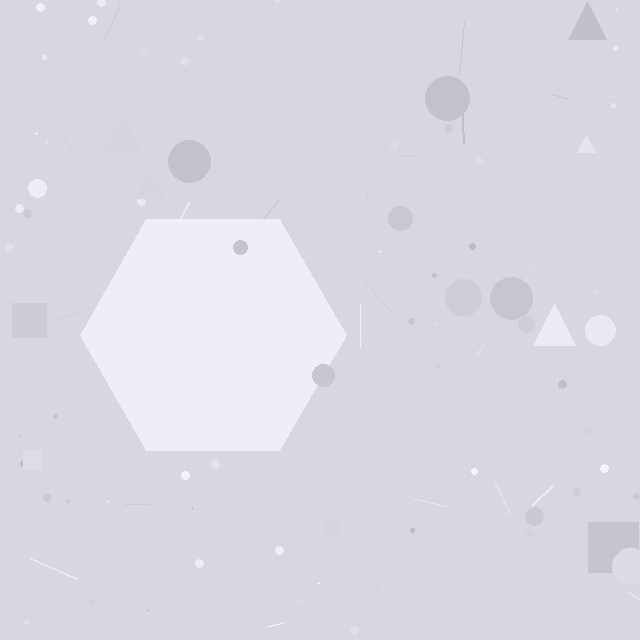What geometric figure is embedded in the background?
A hexagon is embedded in the background.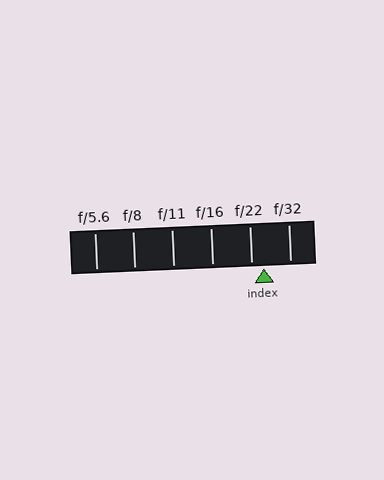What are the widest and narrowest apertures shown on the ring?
The widest aperture shown is f/5.6 and the narrowest is f/32.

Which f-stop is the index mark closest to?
The index mark is closest to f/22.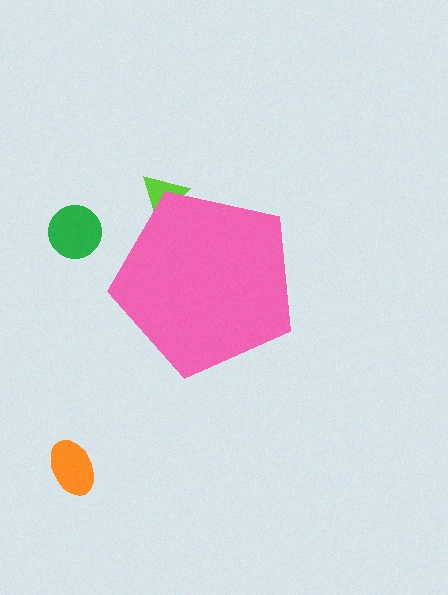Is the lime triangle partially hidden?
Yes, the lime triangle is partially hidden behind the pink pentagon.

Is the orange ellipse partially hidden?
No, the orange ellipse is fully visible.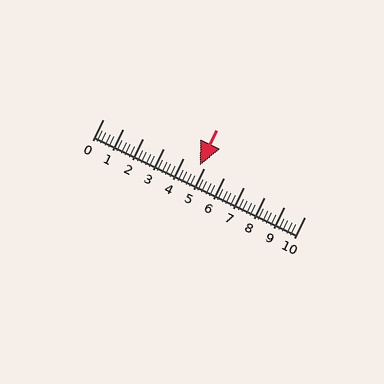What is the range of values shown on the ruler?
The ruler shows values from 0 to 10.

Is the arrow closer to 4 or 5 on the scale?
The arrow is closer to 5.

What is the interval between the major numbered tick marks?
The major tick marks are spaced 1 units apart.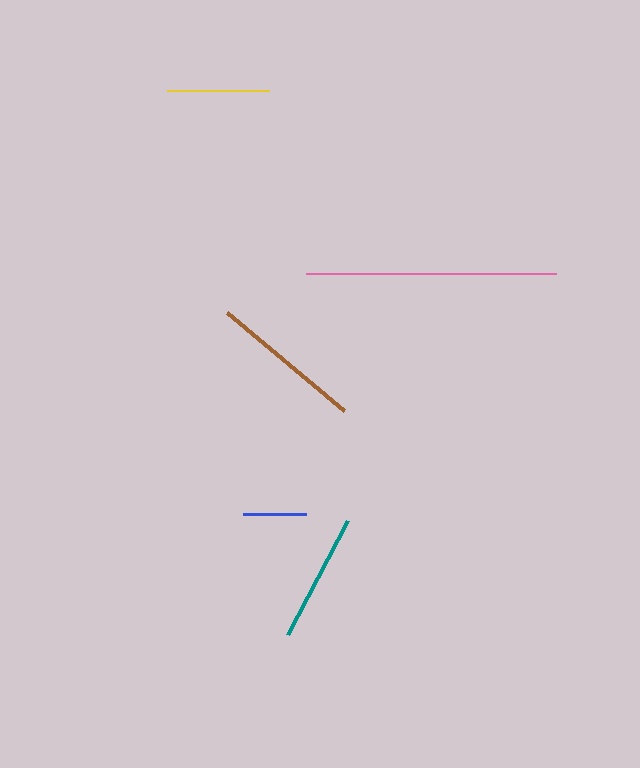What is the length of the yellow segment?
The yellow segment is approximately 102 pixels long.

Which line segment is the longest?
The pink line is the longest at approximately 249 pixels.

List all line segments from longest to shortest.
From longest to shortest: pink, brown, teal, yellow, blue.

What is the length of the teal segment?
The teal segment is approximately 129 pixels long.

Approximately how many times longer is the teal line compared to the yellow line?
The teal line is approximately 1.3 times the length of the yellow line.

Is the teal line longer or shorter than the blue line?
The teal line is longer than the blue line.